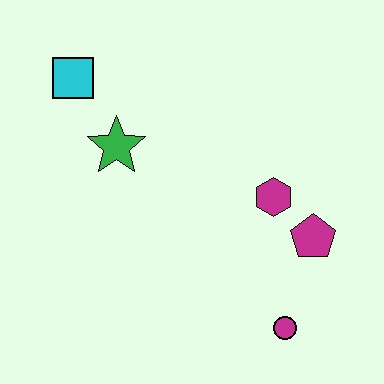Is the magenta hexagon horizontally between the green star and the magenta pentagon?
Yes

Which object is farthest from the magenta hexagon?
The cyan square is farthest from the magenta hexagon.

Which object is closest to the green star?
The cyan square is closest to the green star.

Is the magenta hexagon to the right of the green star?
Yes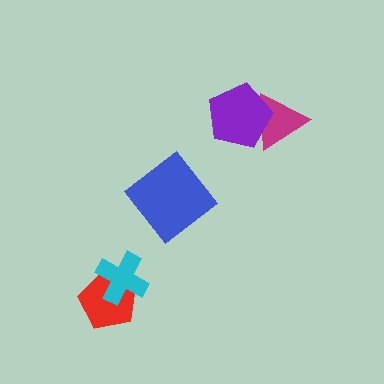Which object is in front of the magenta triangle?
The purple pentagon is in front of the magenta triangle.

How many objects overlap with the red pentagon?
1 object overlaps with the red pentagon.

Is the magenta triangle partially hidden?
Yes, it is partially covered by another shape.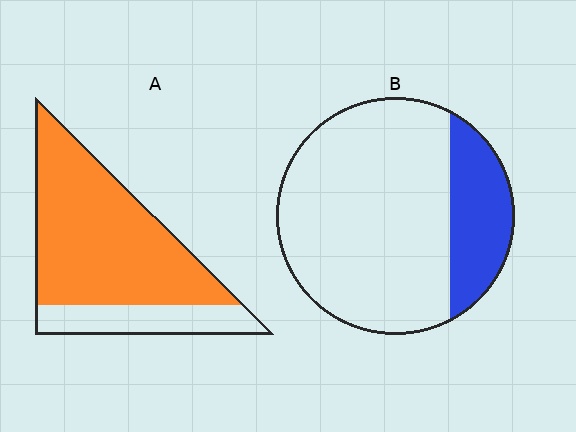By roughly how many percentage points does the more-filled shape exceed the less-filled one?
By roughly 55 percentage points (A over B).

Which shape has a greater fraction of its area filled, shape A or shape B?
Shape A.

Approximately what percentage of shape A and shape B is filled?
A is approximately 75% and B is approximately 20%.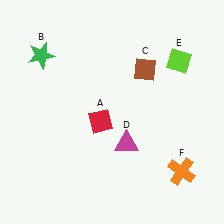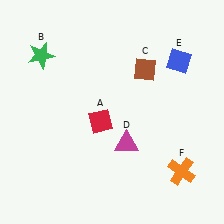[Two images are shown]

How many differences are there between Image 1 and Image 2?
There is 1 difference between the two images.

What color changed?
The diamond (E) changed from lime in Image 1 to blue in Image 2.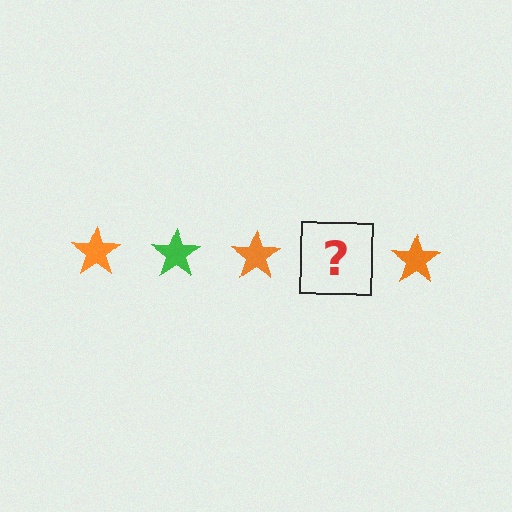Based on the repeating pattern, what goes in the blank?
The blank should be a green star.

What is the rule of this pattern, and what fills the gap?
The rule is that the pattern cycles through orange, green stars. The gap should be filled with a green star.